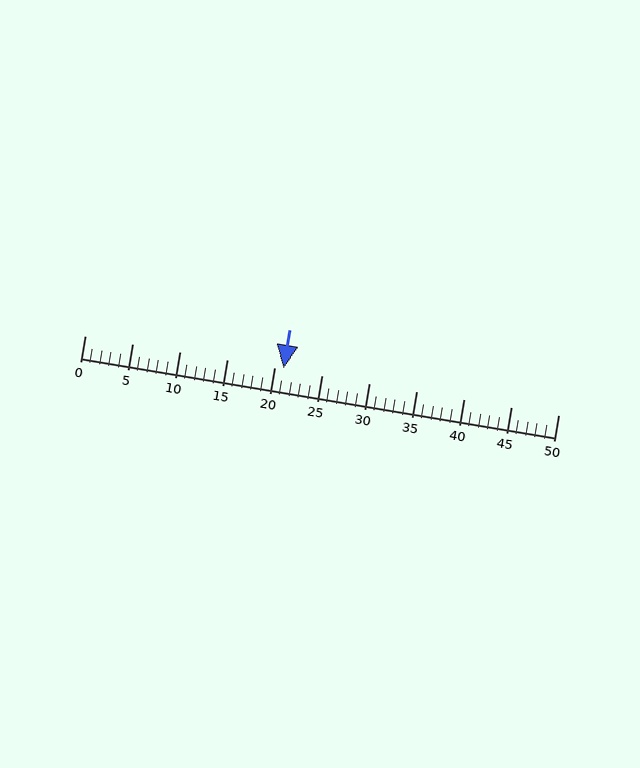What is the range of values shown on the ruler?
The ruler shows values from 0 to 50.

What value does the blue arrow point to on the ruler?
The blue arrow points to approximately 21.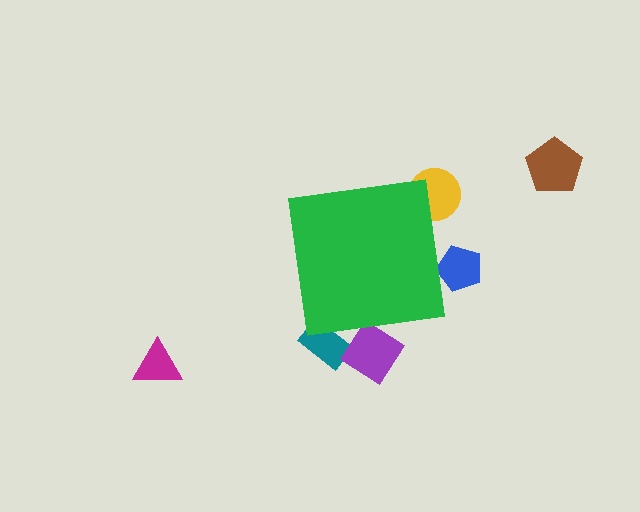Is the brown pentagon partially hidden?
No, the brown pentagon is fully visible.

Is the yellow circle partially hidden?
Yes, the yellow circle is partially hidden behind the green square.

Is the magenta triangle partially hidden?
No, the magenta triangle is fully visible.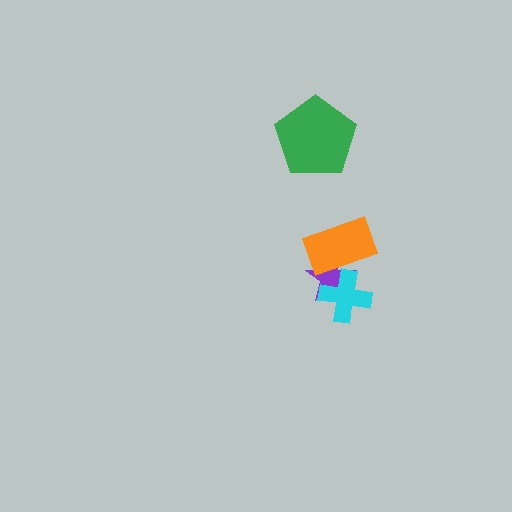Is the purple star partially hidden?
Yes, it is partially covered by another shape.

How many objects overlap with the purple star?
2 objects overlap with the purple star.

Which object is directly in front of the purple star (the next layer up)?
The orange rectangle is directly in front of the purple star.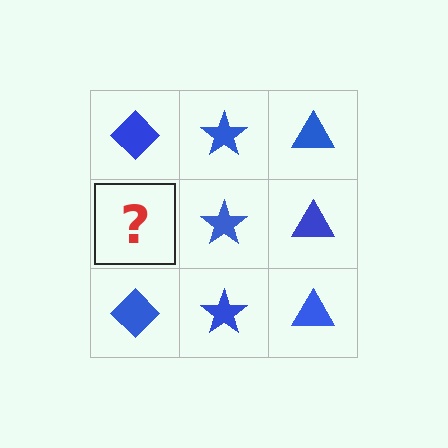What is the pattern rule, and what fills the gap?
The rule is that each column has a consistent shape. The gap should be filled with a blue diamond.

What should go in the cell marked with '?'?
The missing cell should contain a blue diamond.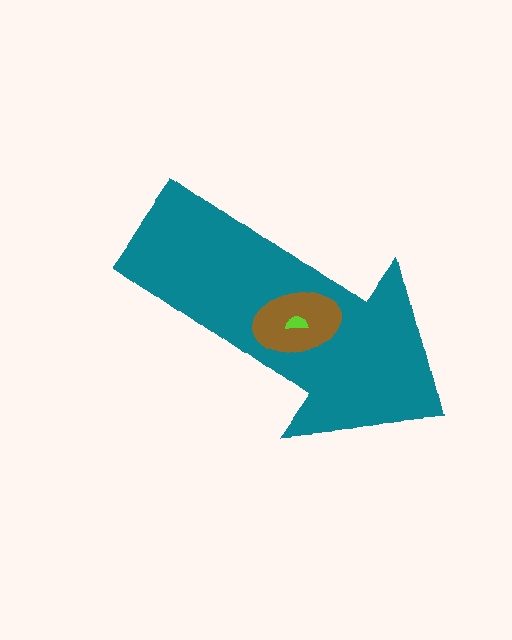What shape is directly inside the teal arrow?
The brown ellipse.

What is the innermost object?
The lime semicircle.